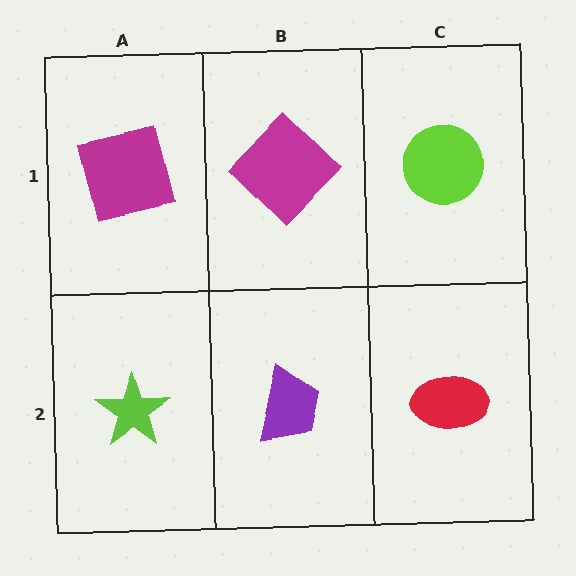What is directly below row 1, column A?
A lime star.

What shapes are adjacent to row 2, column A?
A magenta square (row 1, column A), a purple trapezoid (row 2, column B).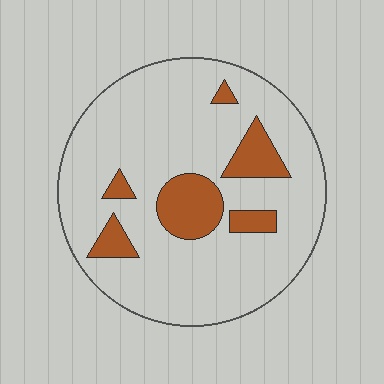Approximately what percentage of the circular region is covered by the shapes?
Approximately 15%.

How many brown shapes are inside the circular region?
6.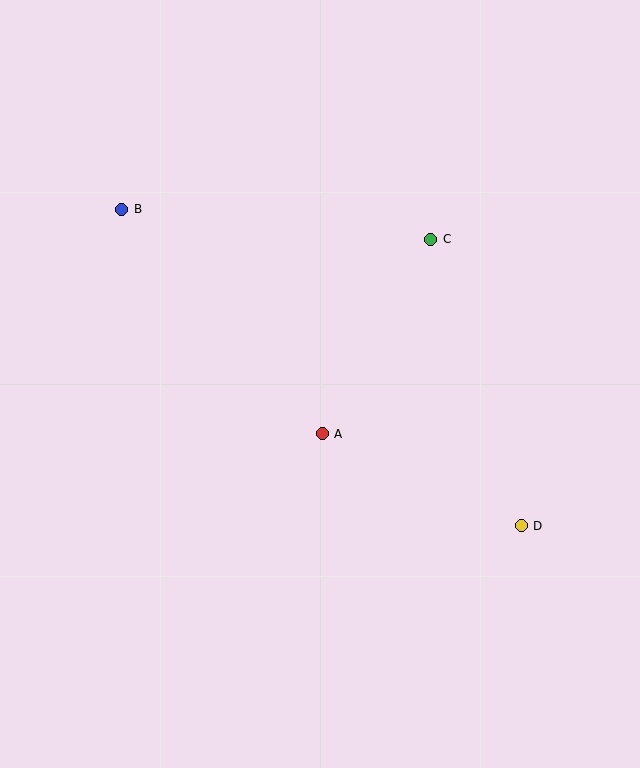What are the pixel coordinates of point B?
Point B is at (122, 209).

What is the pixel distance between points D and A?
The distance between D and A is 219 pixels.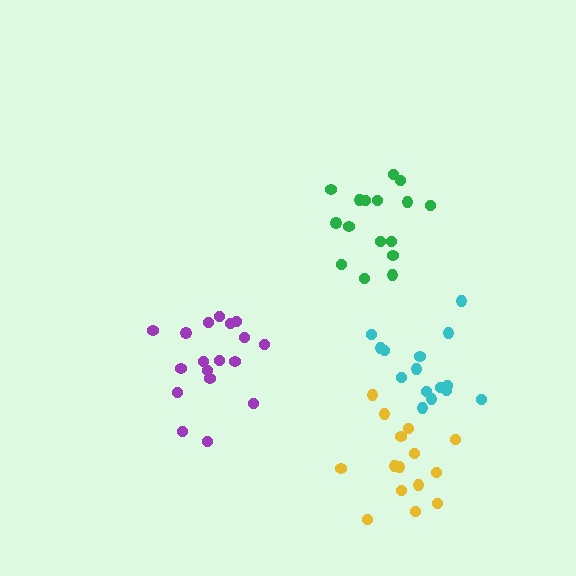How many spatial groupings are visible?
There are 4 spatial groupings.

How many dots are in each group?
Group 1: 18 dots, Group 2: 16 dots, Group 3: 15 dots, Group 4: 15 dots (64 total).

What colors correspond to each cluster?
The clusters are colored: purple, green, yellow, cyan.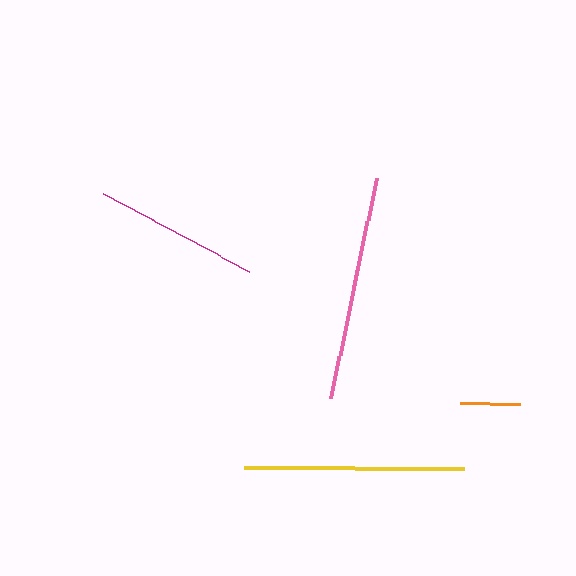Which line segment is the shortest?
The orange line is the shortest at approximately 60 pixels.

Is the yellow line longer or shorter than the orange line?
The yellow line is longer than the orange line.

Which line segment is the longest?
The pink line is the longest at approximately 226 pixels.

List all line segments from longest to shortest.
From longest to shortest: pink, yellow, magenta, orange.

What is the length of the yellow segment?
The yellow segment is approximately 220 pixels long.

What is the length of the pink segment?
The pink segment is approximately 226 pixels long.